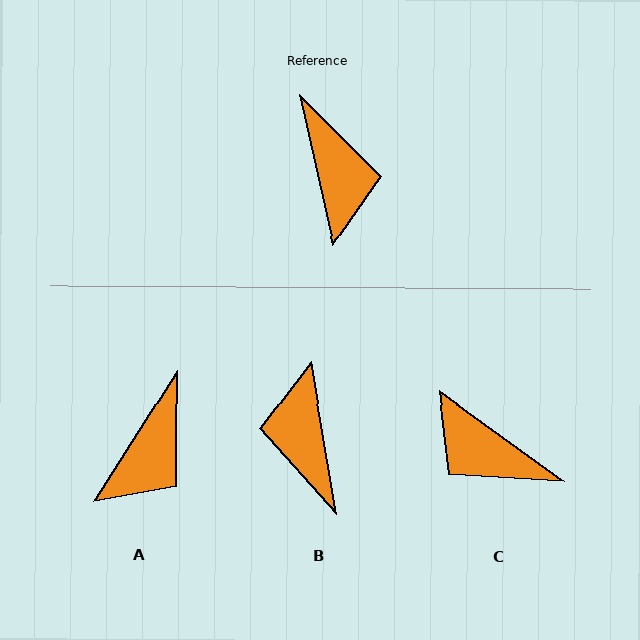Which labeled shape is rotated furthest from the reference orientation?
B, about 177 degrees away.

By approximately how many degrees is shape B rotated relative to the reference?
Approximately 177 degrees counter-clockwise.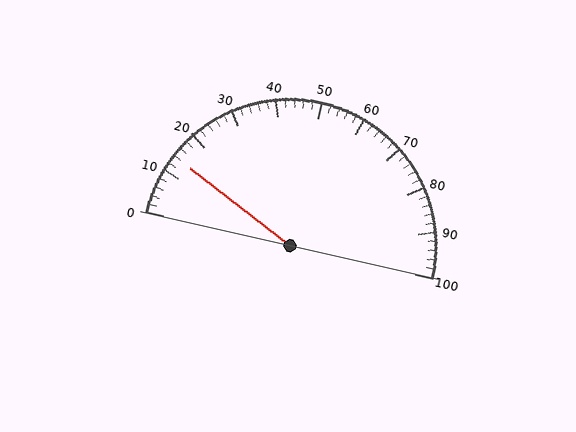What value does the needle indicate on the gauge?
The needle indicates approximately 14.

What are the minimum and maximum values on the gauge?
The gauge ranges from 0 to 100.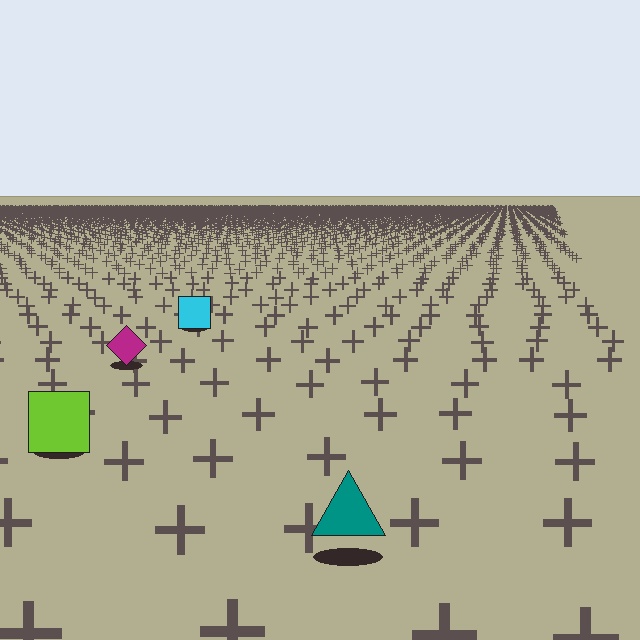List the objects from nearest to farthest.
From nearest to farthest: the teal triangle, the lime square, the magenta diamond, the cyan square.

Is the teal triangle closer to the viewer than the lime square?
Yes. The teal triangle is closer — you can tell from the texture gradient: the ground texture is coarser near it.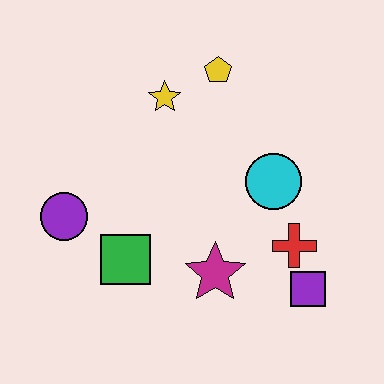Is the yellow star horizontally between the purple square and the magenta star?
No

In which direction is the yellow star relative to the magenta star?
The yellow star is above the magenta star.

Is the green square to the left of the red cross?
Yes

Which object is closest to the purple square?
The red cross is closest to the purple square.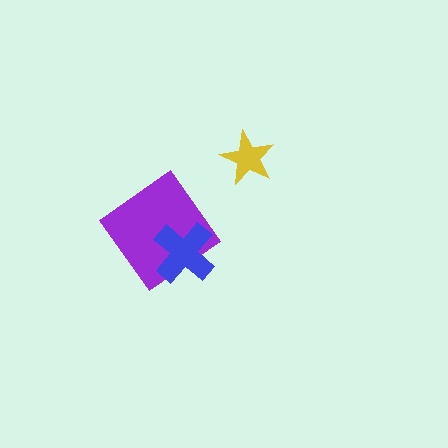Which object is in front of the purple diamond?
The blue cross is in front of the purple diamond.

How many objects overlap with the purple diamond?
1 object overlaps with the purple diamond.